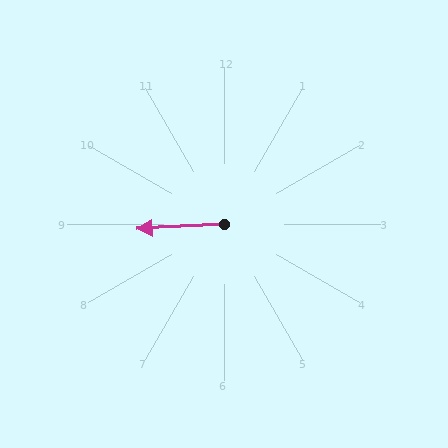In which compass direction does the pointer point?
West.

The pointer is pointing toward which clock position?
Roughly 9 o'clock.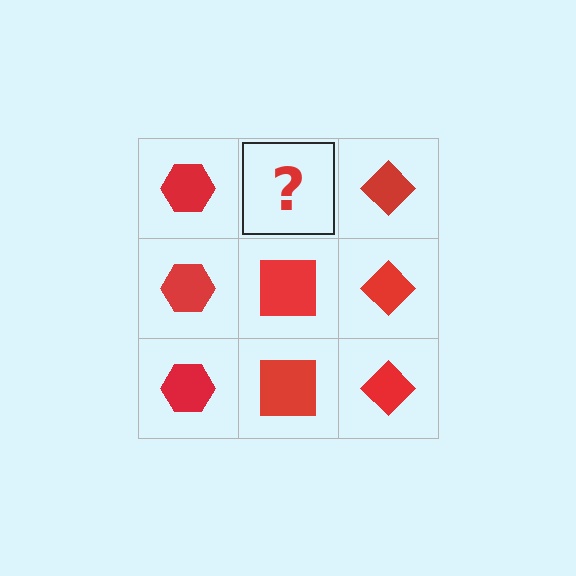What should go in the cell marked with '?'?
The missing cell should contain a red square.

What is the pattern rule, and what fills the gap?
The rule is that each column has a consistent shape. The gap should be filled with a red square.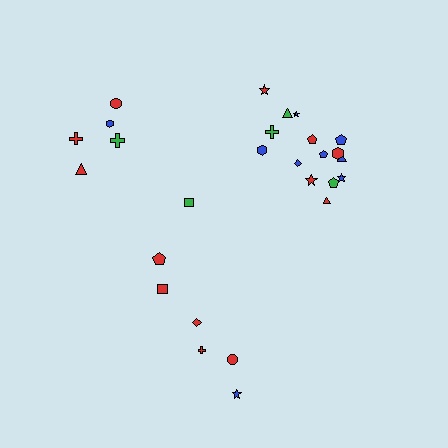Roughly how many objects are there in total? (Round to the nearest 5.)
Roughly 25 objects in total.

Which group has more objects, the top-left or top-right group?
The top-right group.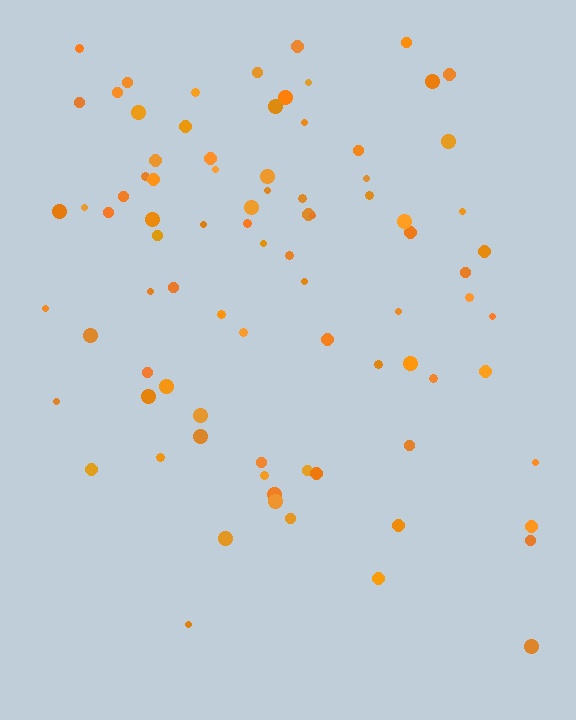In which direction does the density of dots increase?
From bottom to top, with the top side densest.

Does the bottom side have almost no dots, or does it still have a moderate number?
Still a moderate number, just noticeably fewer than the top.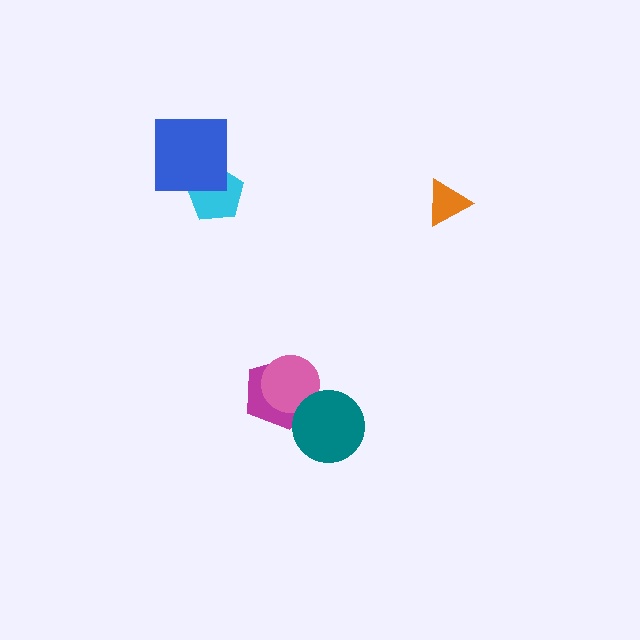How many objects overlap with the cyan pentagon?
1 object overlaps with the cyan pentagon.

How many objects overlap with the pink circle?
2 objects overlap with the pink circle.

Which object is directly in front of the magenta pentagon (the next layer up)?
The pink circle is directly in front of the magenta pentagon.